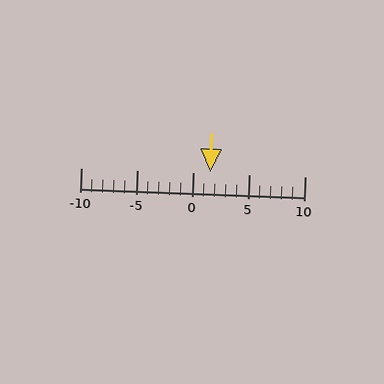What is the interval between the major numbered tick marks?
The major tick marks are spaced 5 units apart.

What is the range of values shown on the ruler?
The ruler shows values from -10 to 10.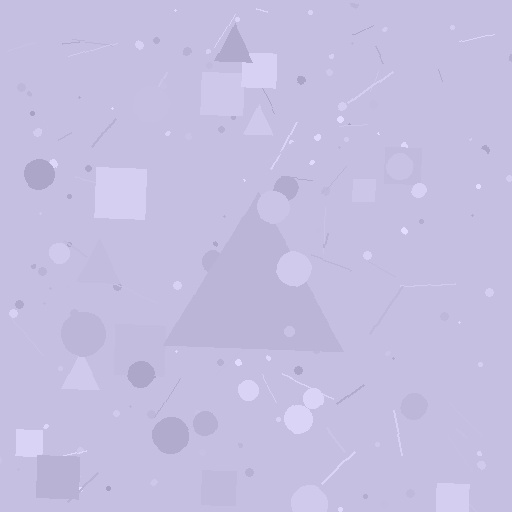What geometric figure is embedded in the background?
A triangle is embedded in the background.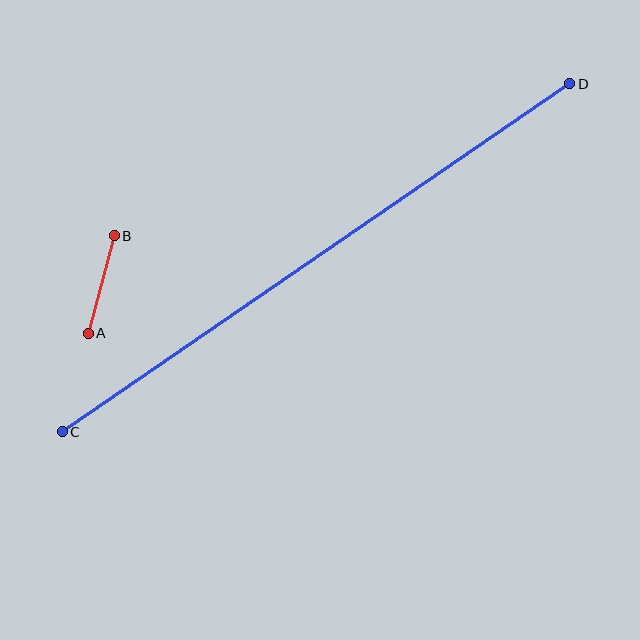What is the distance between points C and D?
The distance is approximately 615 pixels.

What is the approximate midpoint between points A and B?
The midpoint is at approximately (101, 285) pixels.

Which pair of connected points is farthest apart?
Points C and D are farthest apart.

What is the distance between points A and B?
The distance is approximately 101 pixels.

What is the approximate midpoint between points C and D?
The midpoint is at approximately (316, 258) pixels.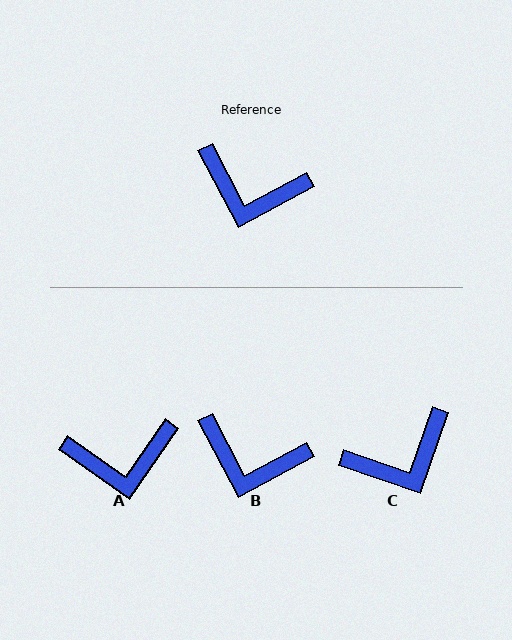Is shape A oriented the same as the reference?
No, it is off by about 27 degrees.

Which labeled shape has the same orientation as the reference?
B.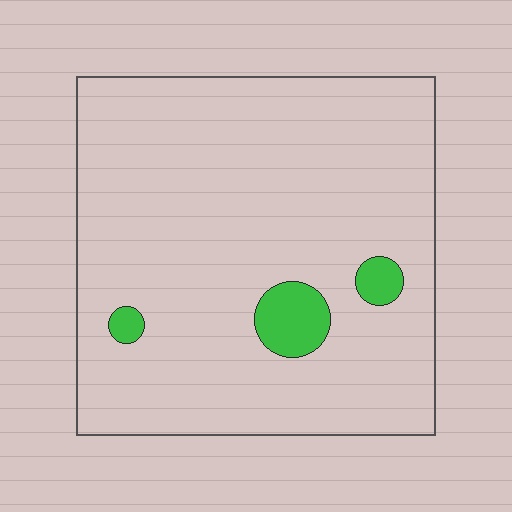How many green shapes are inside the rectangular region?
3.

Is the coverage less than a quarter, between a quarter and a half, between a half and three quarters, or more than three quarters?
Less than a quarter.